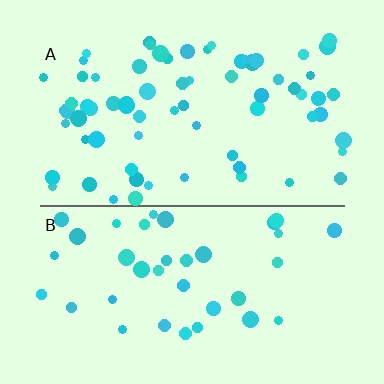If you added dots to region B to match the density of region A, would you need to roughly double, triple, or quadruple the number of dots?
Approximately double.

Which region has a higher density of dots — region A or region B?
A (the top).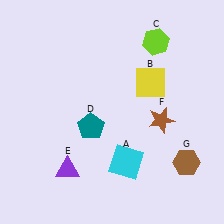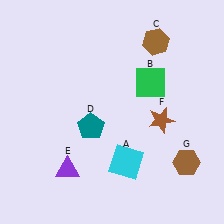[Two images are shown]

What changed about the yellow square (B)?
In Image 1, B is yellow. In Image 2, it changed to green.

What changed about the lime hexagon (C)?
In Image 1, C is lime. In Image 2, it changed to brown.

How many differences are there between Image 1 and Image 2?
There are 2 differences between the two images.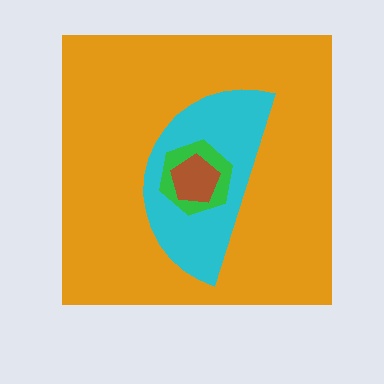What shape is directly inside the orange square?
The cyan semicircle.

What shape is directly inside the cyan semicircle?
The green hexagon.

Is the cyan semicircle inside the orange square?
Yes.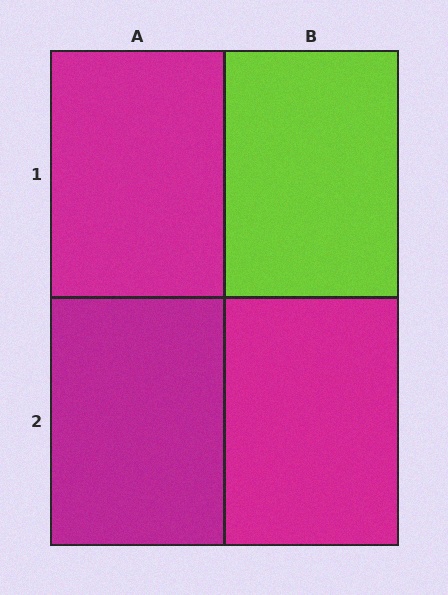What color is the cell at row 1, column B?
Lime.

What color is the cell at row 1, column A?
Magenta.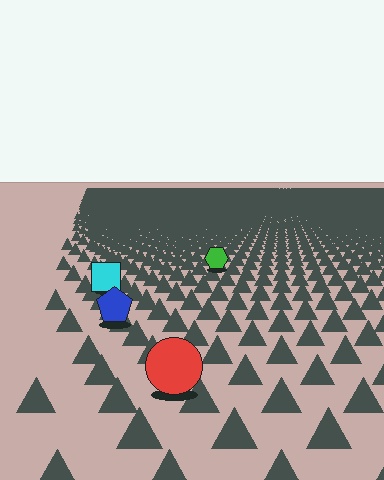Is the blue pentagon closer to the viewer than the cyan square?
Yes. The blue pentagon is closer — you can tell from the texture gradient: the ground texture is coarser near it.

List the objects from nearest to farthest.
From nearest to farthest: the red circle, the blue pentagon, the cyan square, the green hexagon.